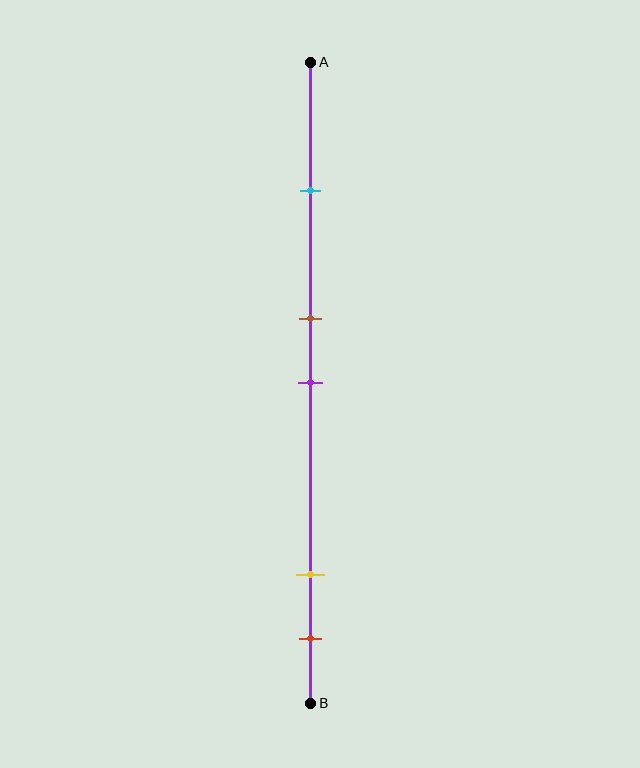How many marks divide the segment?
There are 5 marks dividing the segment.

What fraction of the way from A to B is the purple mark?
The purple mark is approximately 50% (0.5) of the way from A to B.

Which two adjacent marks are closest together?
The brown and purple marks are the closest adjacent pair.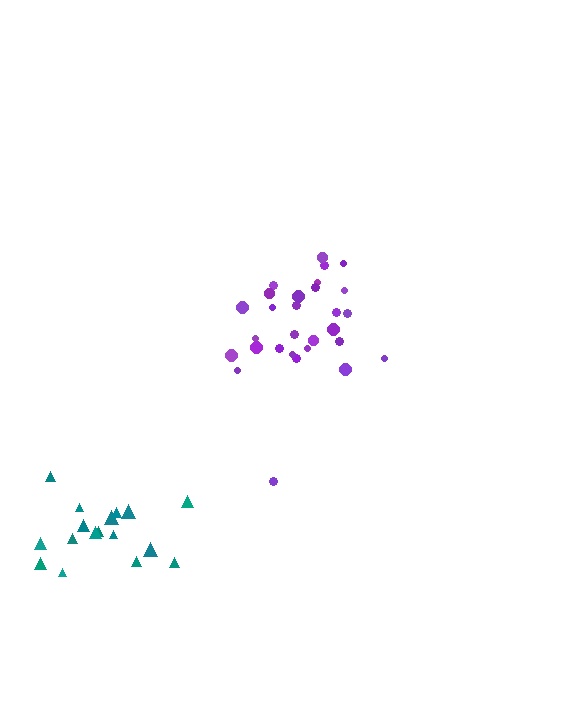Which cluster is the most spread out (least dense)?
Teal.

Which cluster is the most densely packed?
Purple.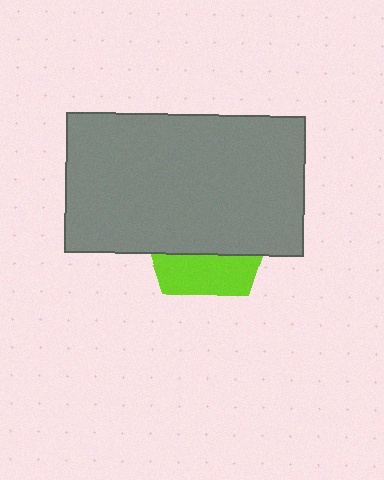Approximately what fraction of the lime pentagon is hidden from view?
Roughly 69% of the lime pentagon is hidden behind the gray rectangle.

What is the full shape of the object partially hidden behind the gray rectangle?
The partially hidden object is a lime pentagon.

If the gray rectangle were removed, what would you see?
You would see the complete lime pentagon.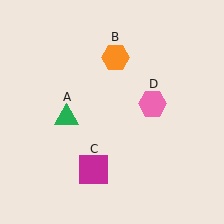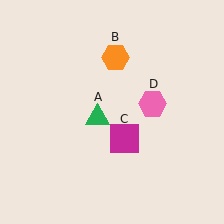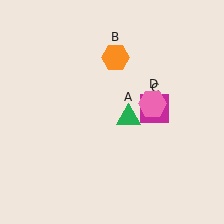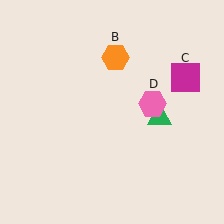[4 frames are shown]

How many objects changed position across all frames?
2 objects changed position: green triangle (object A), magenta square (object C).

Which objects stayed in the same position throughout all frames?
Orange hexagon (object B) and pink hexagon (object D) remained stationary.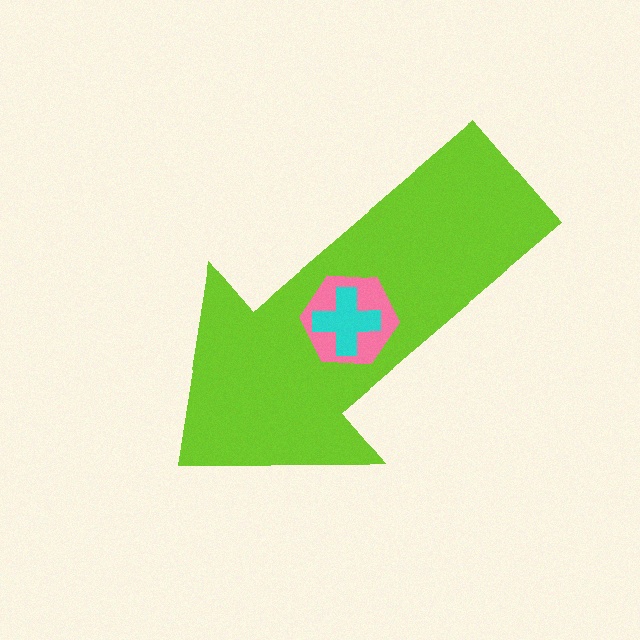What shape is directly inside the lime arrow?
The pink hexagon.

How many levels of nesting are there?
3.